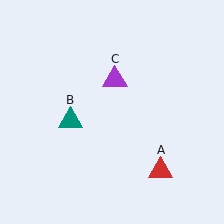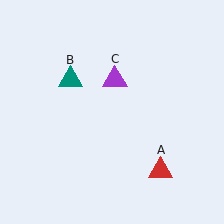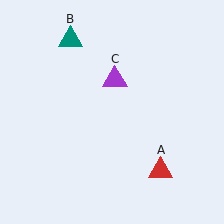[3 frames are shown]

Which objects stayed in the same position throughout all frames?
Red triangle (object A) and purple triangle (object C) remained stationary.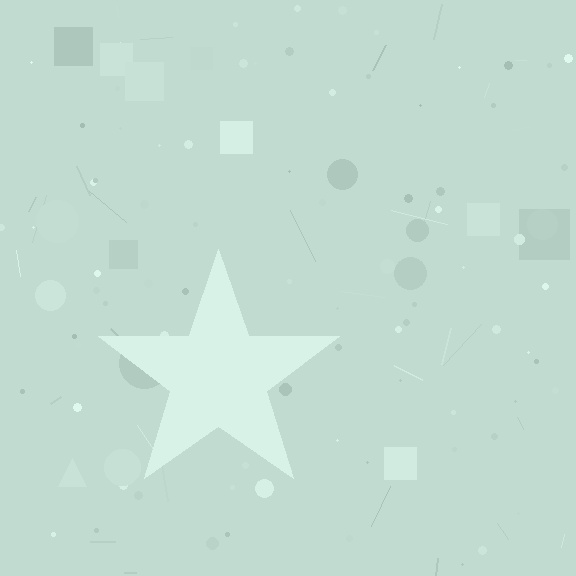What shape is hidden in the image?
A star is hidden in the image.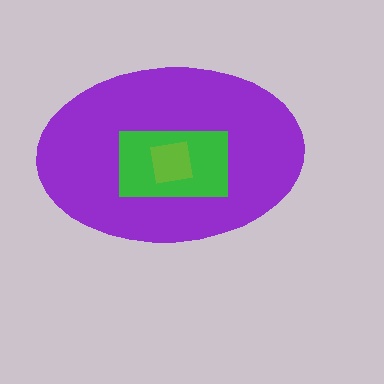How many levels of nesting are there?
3.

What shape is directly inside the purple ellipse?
The green rectangle.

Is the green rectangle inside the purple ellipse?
Yes.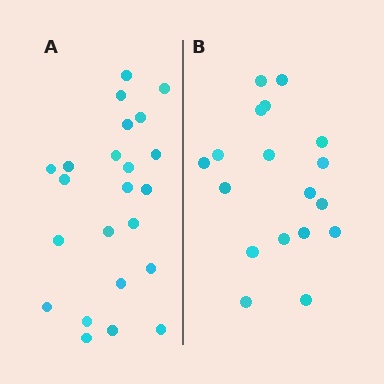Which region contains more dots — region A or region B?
Region A (the left region) has more dots.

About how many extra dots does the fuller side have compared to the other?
Region A has about 5 more dots than region B.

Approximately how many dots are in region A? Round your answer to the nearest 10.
About 20 dots. (The exact count is 23, which rounds to 20.)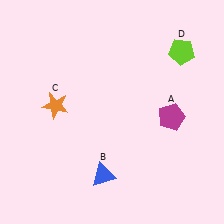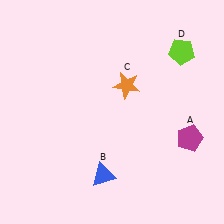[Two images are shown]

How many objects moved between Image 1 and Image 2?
2 objects moved between the two images.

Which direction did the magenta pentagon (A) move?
The magenta pentagon (A) moved down.